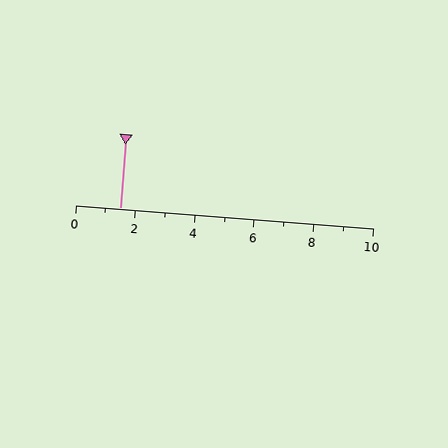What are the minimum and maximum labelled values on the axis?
The axis runs from 0 to 10.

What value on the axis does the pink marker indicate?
The marker indicates approximately 1.5.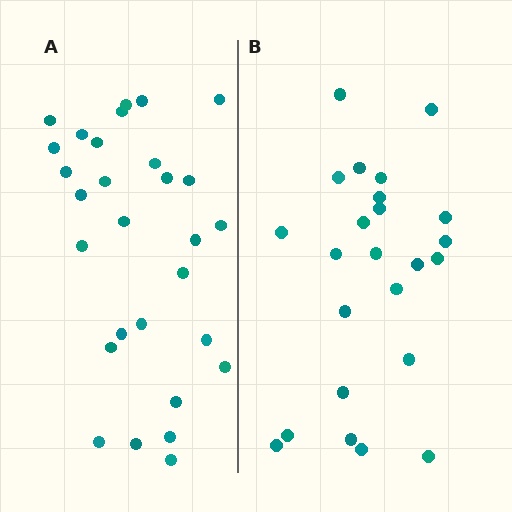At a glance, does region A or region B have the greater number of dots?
Region A (the left region) has more dots.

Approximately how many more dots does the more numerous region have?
Region A has about 5 more dots than region B.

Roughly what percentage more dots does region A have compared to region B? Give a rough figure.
About 20% more.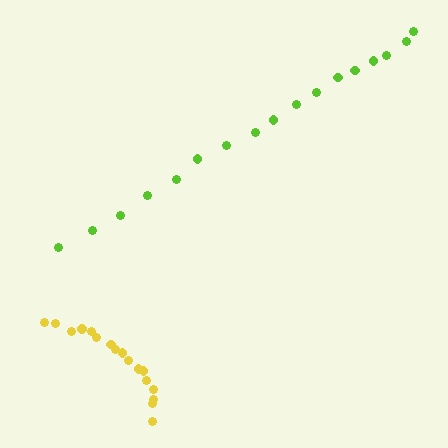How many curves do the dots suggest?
There are 2 distinct paths.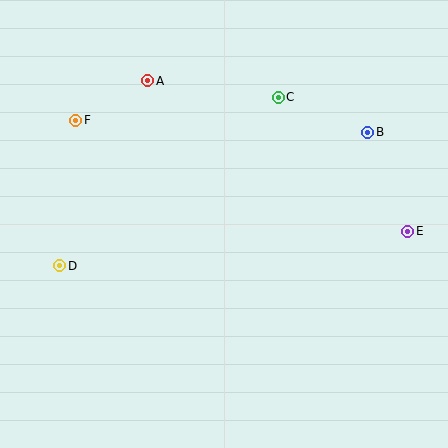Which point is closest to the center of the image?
Point C at (278, 97) is closest to the center.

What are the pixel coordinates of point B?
Point B is at (368, 132).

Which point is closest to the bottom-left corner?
Point D is closest to the bottom-left corner.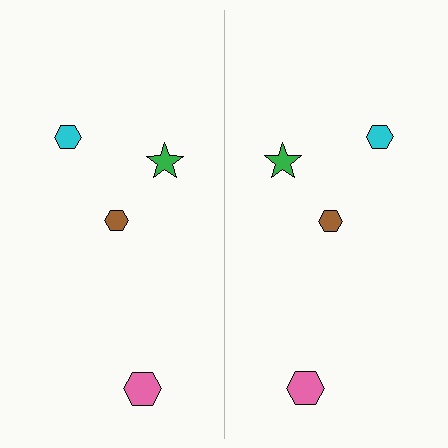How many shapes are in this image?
There are 8 shapes in this image.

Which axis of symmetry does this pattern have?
The pattern has a vertical axis of symmetry running through the center of the image.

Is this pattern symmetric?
Yes, this pattern has bilateral (reflection) symmetry.